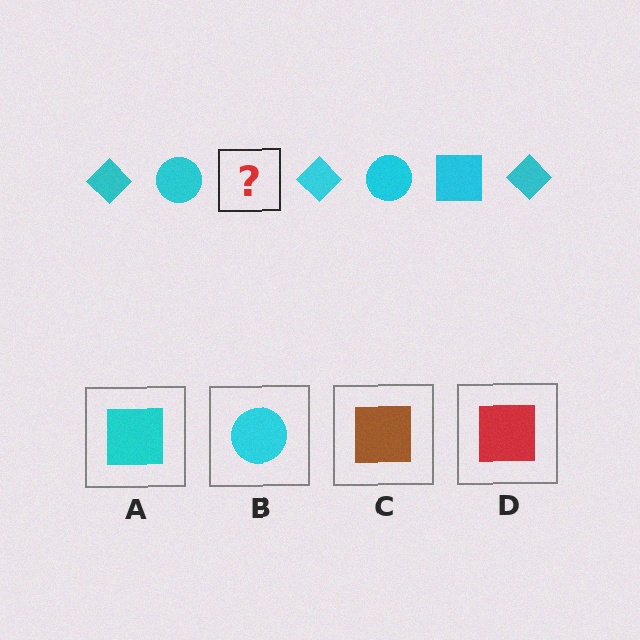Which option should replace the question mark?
Option A.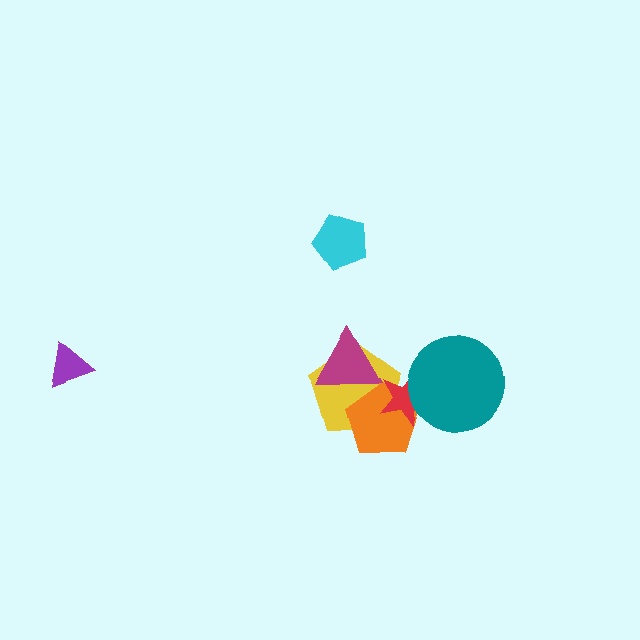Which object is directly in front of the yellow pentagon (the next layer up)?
The orange pentagon is directly in front of the yellow pentagon.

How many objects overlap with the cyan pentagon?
0 objects overlap with the cyan pentagon.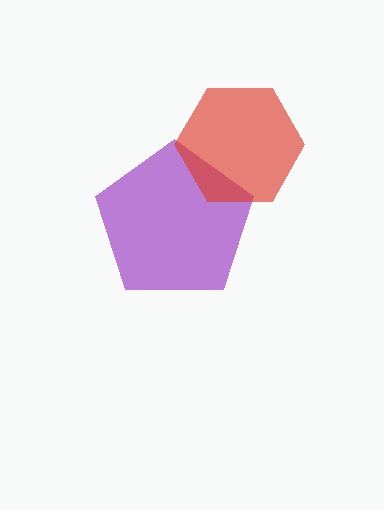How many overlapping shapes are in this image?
There are 2 overlapping shapes in the image.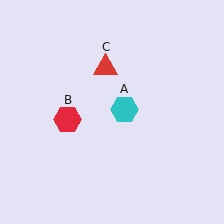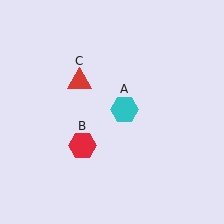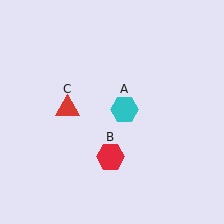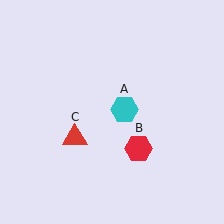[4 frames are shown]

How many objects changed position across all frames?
2 objects changed position: red hexagon (object B), red triangle (object C).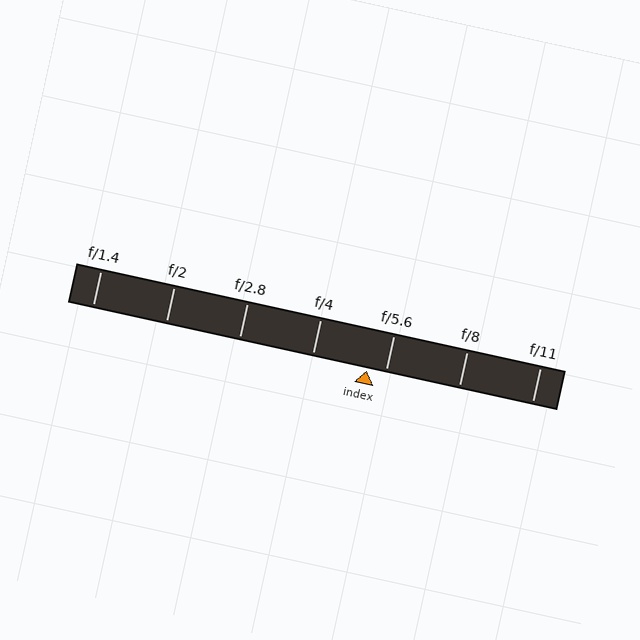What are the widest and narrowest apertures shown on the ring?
The widest aperture shown is f/1.4 and the narrowest is f/11.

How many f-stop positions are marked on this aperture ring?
There are 7 f-stop positions marked.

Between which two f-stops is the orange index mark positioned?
The index mark is between f/4 and f/5.6.